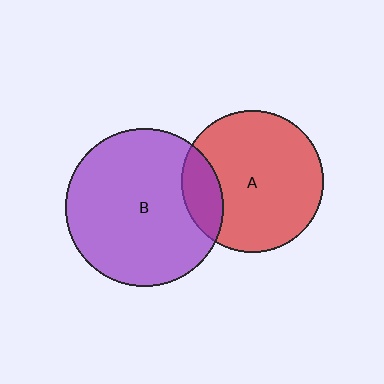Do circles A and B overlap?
Yes.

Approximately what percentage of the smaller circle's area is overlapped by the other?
Approximately 15%.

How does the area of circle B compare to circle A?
Approximately 1.2 times.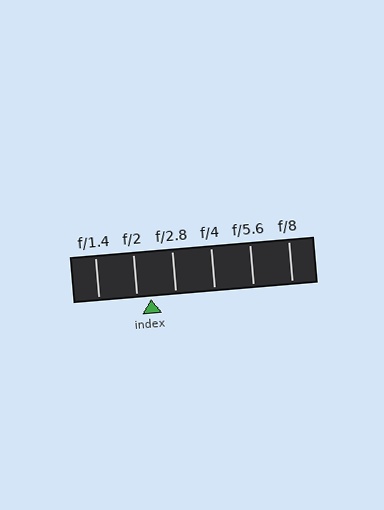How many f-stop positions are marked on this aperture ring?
There are 6 f-stop positions marked.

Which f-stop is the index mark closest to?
The index mark is closest to f/2.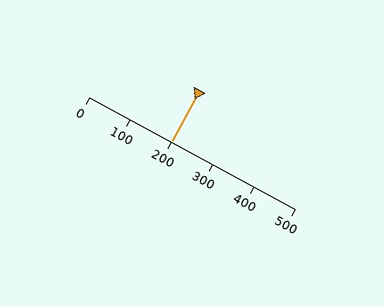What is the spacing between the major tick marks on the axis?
The major ticks are spaced 100 apart.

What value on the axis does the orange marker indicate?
The marker indicates approximately 200.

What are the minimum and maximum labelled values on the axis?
The axis runs from 0 to 500.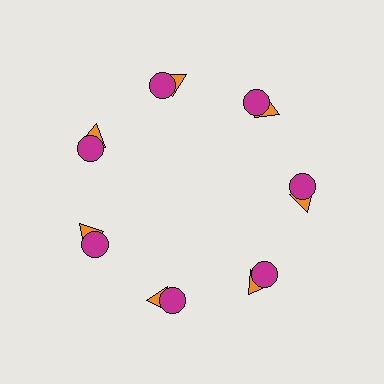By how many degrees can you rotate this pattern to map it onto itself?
The pattern maps onto itself every 51 degrees of rotation.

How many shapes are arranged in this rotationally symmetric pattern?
There are 14 shapes, arranged in 7 groups of 2.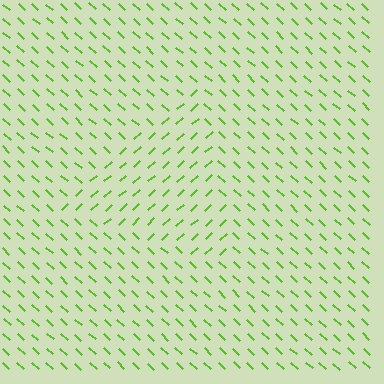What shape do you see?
I see a triangle.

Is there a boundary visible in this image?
Yes, there is a texture boundary formed by a change in line orientation.